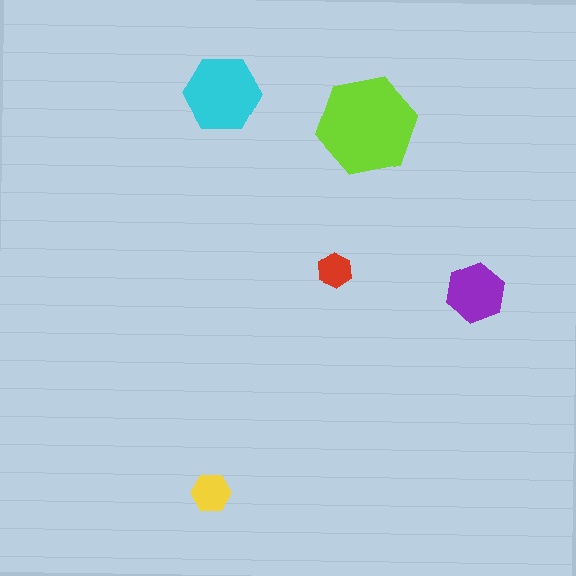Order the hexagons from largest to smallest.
the lime one, the cyan one, the purple one, the yellow one, the red one.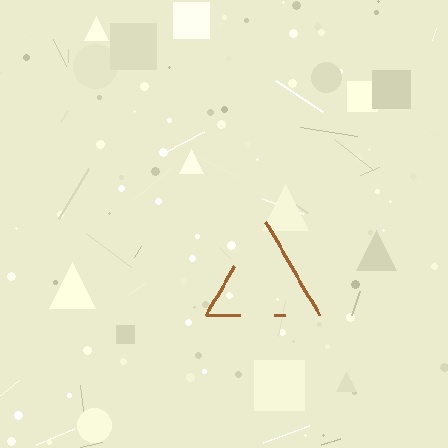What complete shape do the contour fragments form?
The contour fragments form a triangle.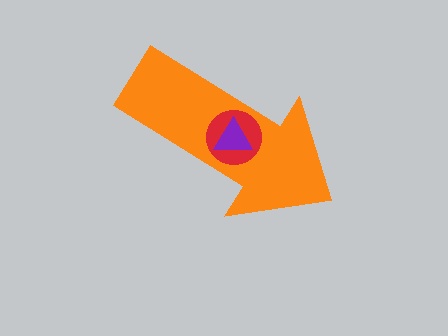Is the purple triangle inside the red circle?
Yes.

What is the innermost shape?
The purple triangle.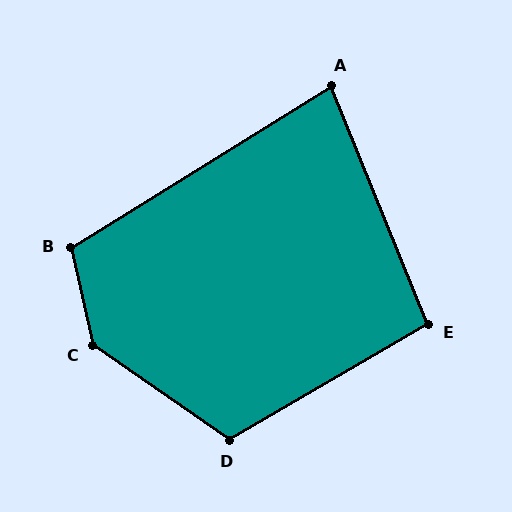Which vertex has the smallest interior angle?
A, at approximately 81 degrees.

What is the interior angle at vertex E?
Approximately 98 degrees (obtuse).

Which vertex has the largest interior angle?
C, at approximately 138 degrees.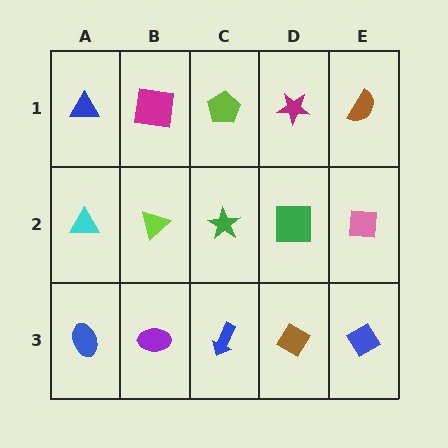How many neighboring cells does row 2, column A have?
3.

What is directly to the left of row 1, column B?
A blue triangle.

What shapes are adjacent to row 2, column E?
A brown semicircle (row 1, column E), a blue diamond (row 3, column E), a green square (row 2, column D).